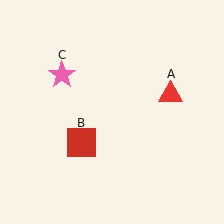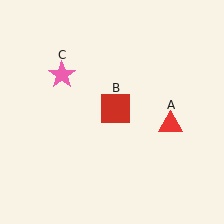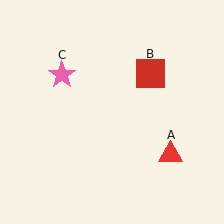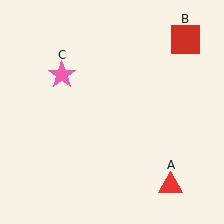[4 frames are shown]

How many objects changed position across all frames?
2 objects changed position: red triangle (object A), red square (object B).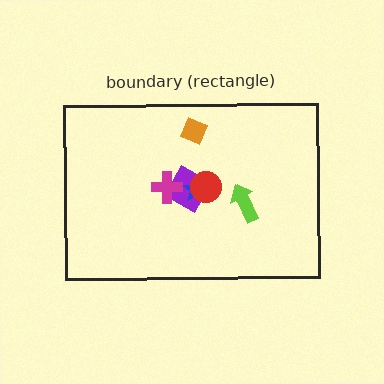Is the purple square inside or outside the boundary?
Inside.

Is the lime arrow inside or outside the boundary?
Inside.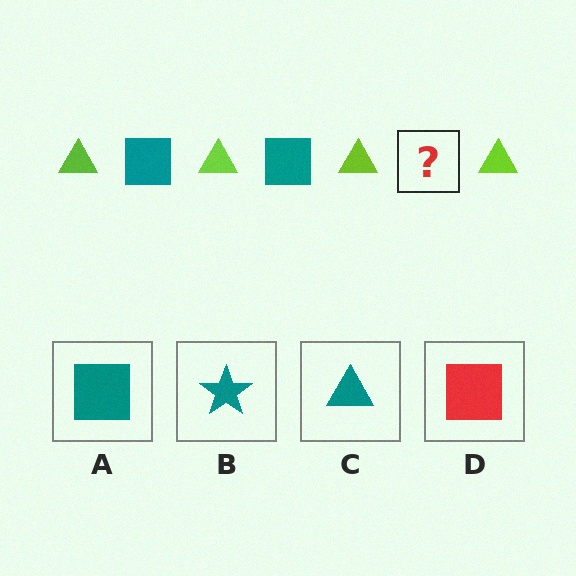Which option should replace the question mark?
Option A.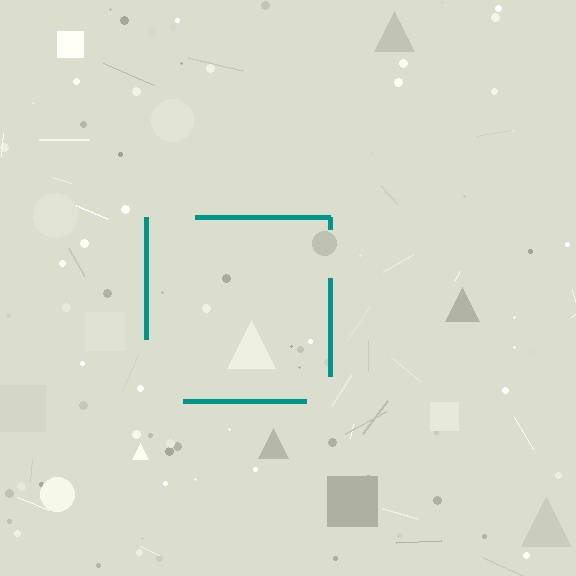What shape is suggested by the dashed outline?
The dashed outline suggests a square.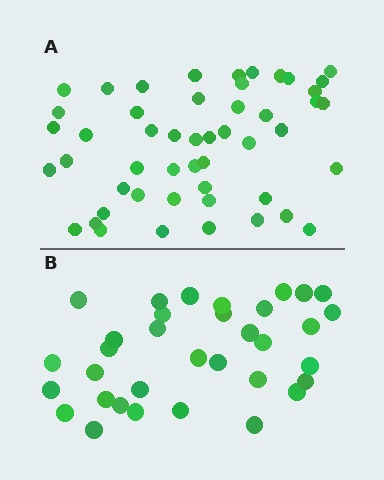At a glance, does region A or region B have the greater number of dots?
Region A (the top region) has more dots.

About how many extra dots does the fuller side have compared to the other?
Region A has approximately 15 more dots than region B.